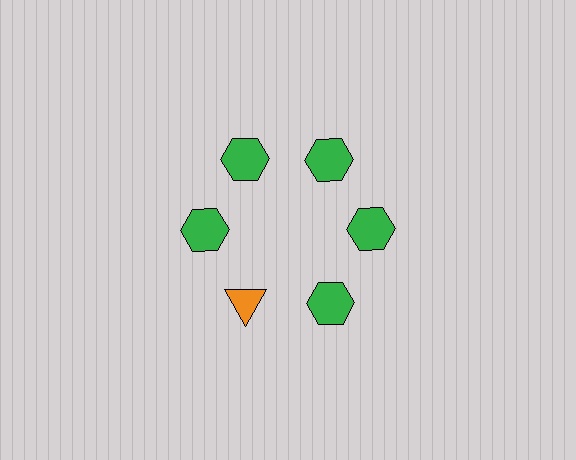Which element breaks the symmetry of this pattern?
The orange triangle at roughly the 7 o'clock position breaks the symmetry. All other shapes are green hexagons.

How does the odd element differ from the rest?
It differs in both color (orange instead of green) and shape (triangle instead of hexagon).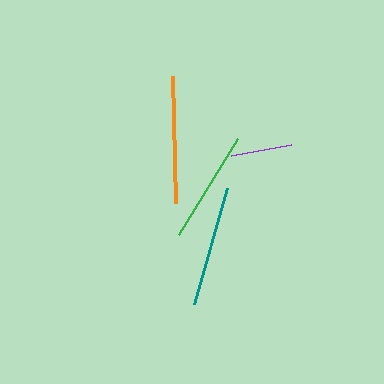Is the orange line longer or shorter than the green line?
The orange line is longer than the green line.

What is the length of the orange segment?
The orange segment is approximately 127 pixels long.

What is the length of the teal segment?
The teal segment is approximately 121 pixels long.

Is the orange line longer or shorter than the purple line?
The orange line is longer than the purple line.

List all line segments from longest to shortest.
From longest to shortest: orange, teal, green, purple.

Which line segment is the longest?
The orange line is the longest at approximately 127 pixels.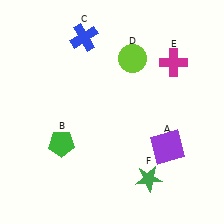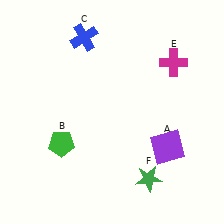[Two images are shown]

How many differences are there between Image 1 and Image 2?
There is 1 difference between the two images.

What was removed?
The lime circle (D) was removed in Image 2.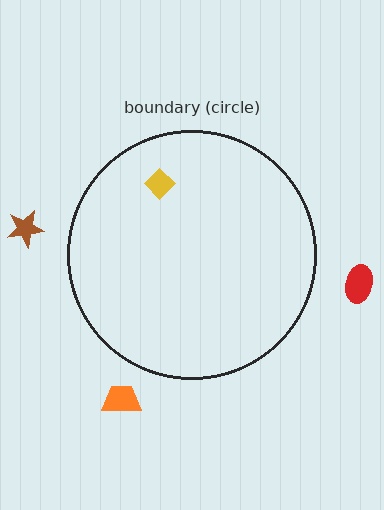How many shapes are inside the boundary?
1 inside, 3 outside.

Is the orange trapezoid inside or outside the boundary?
Outside.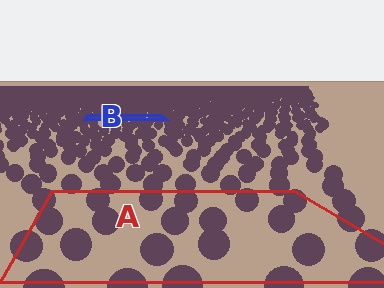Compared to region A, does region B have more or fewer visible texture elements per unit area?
Region B has more texture elements per unit area — they are packed more densely because it is farther away.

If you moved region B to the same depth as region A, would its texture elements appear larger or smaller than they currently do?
They would appear larger. At a closer depth, the same texture elements are projected at a bigger on-screen size.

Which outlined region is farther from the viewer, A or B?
Region B is farther from the viewer — the texture elements inside it appear smaller and more densely packed.